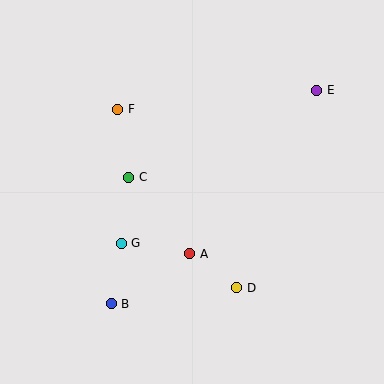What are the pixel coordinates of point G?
Point G is at (121, 243).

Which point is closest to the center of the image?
Point A at (190, 254) is closest to the center.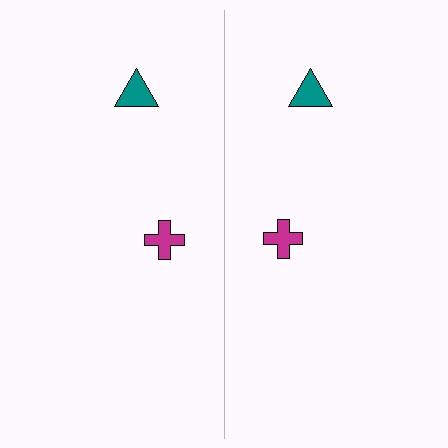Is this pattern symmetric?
Yes, this pattern has bilateral (reflection) symmetry.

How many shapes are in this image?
There are 4 shapes in this image.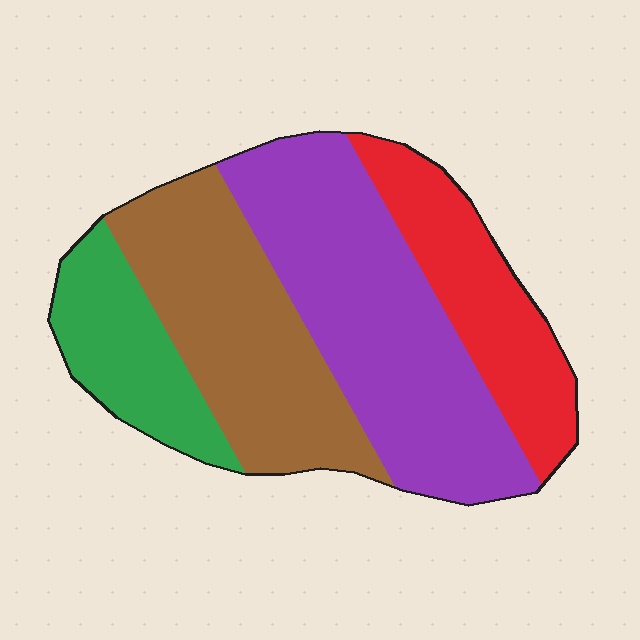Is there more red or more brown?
Brown.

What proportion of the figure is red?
Red takes up about one fifth (1/5) of the figure.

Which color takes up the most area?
Purple, at roughly 35%.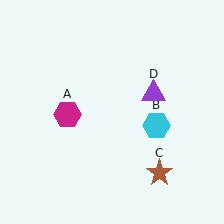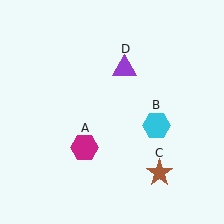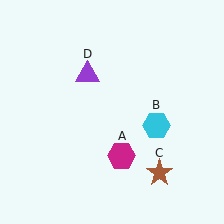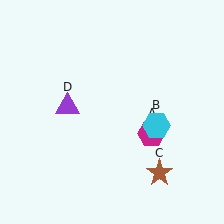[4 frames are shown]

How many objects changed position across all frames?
2 objects changed position: magenta hexagon (object A), purple triangle (object D).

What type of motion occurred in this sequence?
The magenta hexagon (object A), purple triangle (object D) rotated counterclockwise around the center of the scene.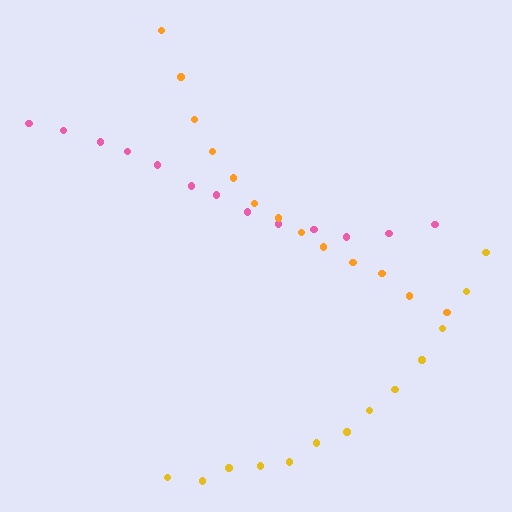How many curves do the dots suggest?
There are 3 distinct paths.